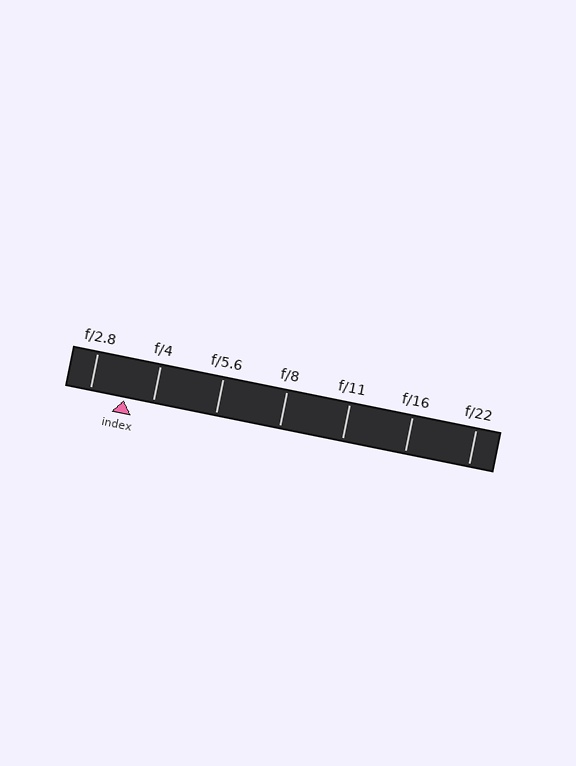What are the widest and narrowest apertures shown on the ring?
The widest aperture shown is f/2.8 and the narrowest is f/22.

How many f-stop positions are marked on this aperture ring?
There are 7 f-stop positions marked.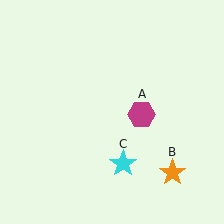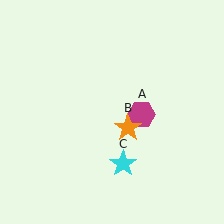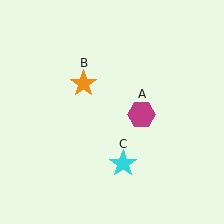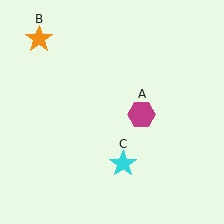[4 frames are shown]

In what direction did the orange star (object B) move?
The orange star (object B) moved up and to the left.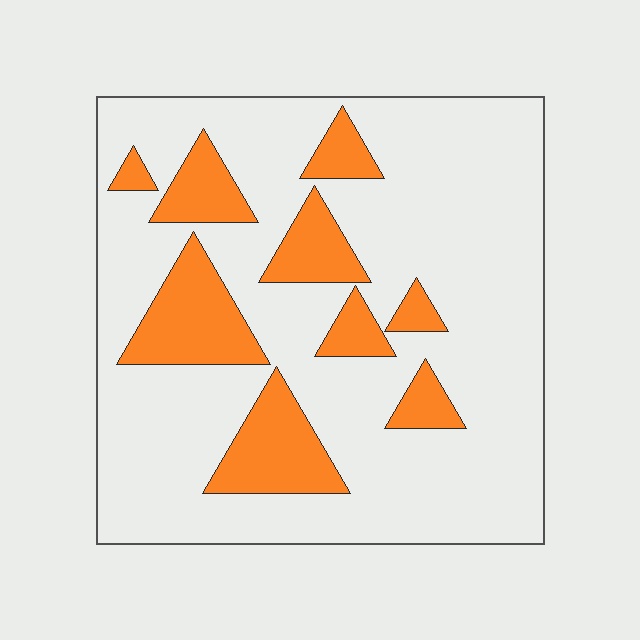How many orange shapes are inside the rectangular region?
9.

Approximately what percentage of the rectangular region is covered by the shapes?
Approximately 20%.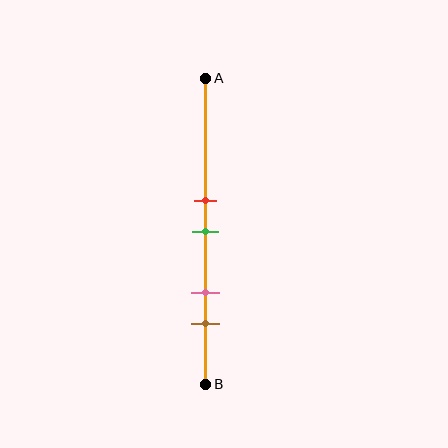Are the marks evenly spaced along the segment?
No, the marks are not evenly spaced.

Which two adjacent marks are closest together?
The red and green marks are the closest adjacent pair.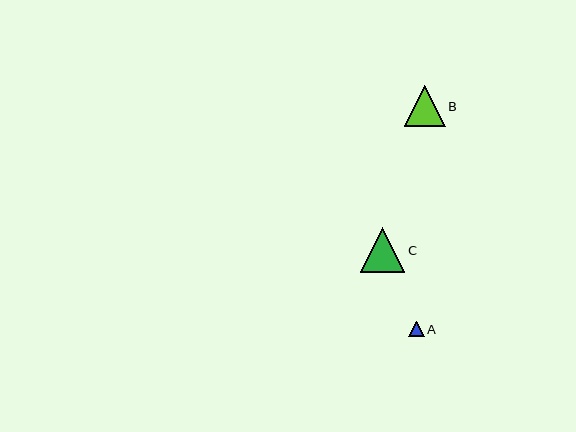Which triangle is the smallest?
Triangle A is the smallest with a size of approximately 16 pixels.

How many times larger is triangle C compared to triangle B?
Triangle C is approximately 1.1 times the size of triangle B.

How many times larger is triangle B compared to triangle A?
Triangle B is approximately 2.6 times the size of triangle A.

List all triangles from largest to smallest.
From largest to smallest: C, B, A.